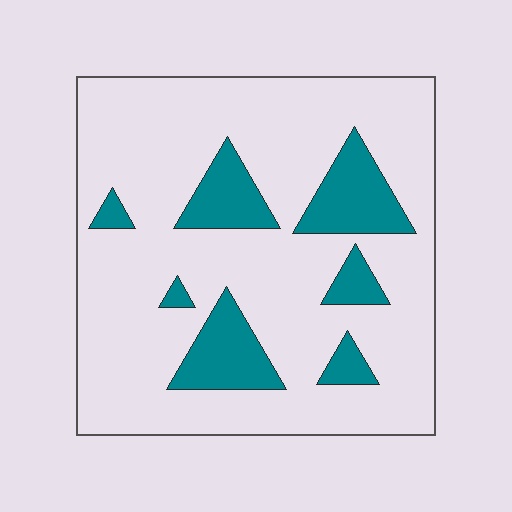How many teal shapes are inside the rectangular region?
7.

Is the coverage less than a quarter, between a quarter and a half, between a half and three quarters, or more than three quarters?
Less than a quarter.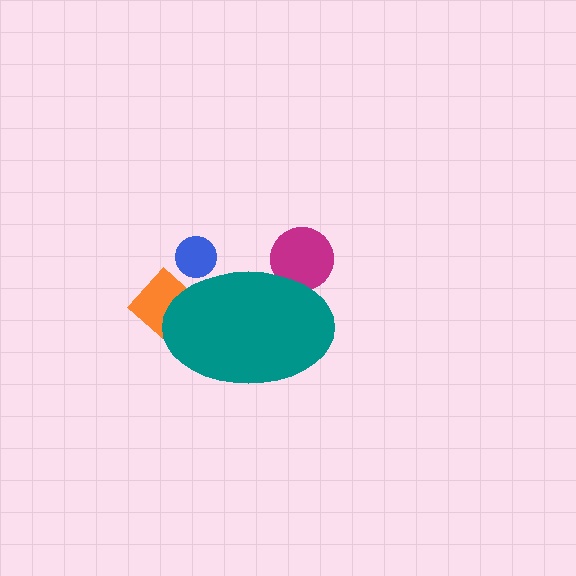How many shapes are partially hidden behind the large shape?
3 shapes are partially hidden.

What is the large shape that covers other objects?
A teal ellipse.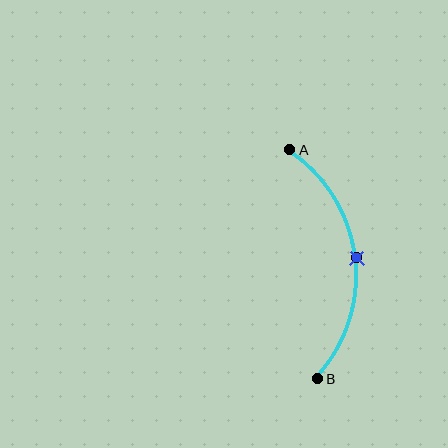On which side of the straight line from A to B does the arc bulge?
The arc bulges to the right of the straight line connecting A and B.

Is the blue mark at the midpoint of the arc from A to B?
Yes. The blue mark lies on the arc at equal arc-length from both A and B — it is the arc midpoint.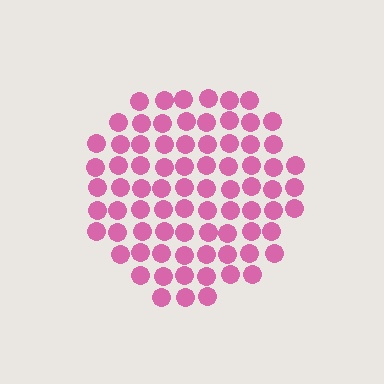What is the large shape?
The large shape is a circle.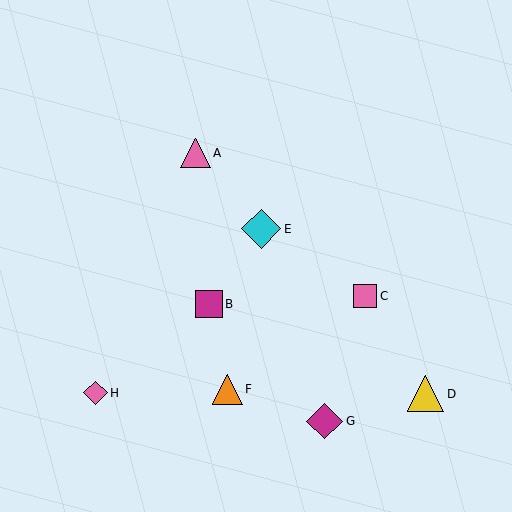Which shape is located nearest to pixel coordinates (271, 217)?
The cyan diamond (labeled E) at (261, 229) is nearest to that location.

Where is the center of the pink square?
The center of the pink square is at (365, 296).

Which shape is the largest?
The cyan diamond (labeled E) is the largest.